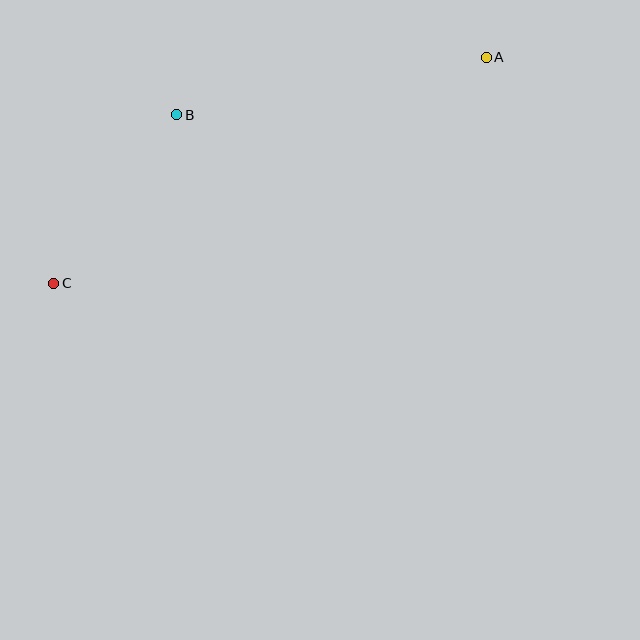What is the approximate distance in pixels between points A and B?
The distance between A and B is approximately 315 pixels.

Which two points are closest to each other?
Points B and C are closest to each other.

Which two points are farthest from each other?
Points A and C are farthest from each other.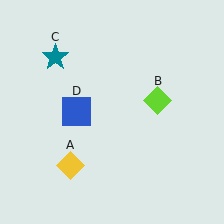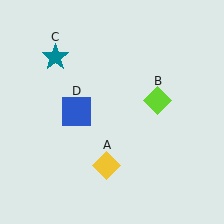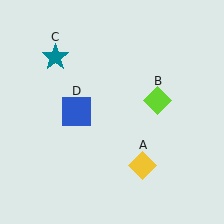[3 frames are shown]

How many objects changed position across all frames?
1 object changed position: yellow diamond (object A).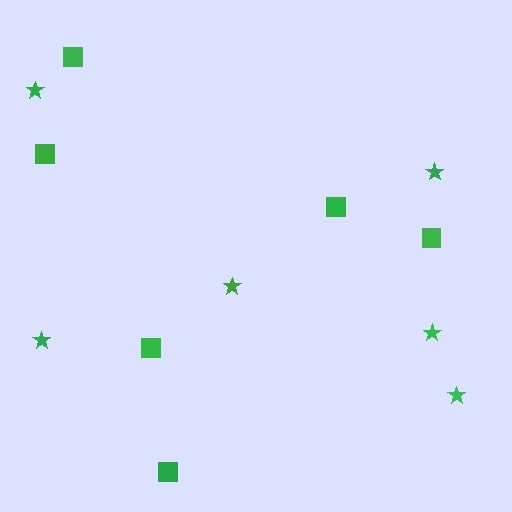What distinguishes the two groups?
There are 2 groups: one group of stars (6) and one group of squares (6).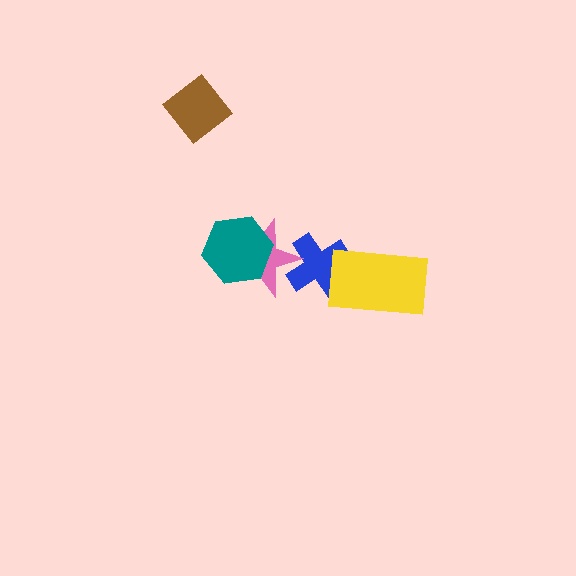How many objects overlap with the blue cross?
2 objects overlap with the blue cross.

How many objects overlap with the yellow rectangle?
1 object overlaps with the yellow rectangle.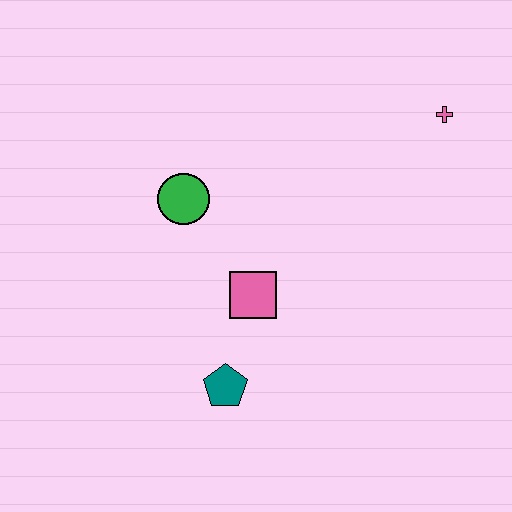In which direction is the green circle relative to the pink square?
The green circle is above the pink square.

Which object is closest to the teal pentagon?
The pink square is closest to the teal pentagon.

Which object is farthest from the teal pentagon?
The pink cross is farthest from the teal pentagon.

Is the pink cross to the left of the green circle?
No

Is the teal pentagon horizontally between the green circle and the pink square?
Yes